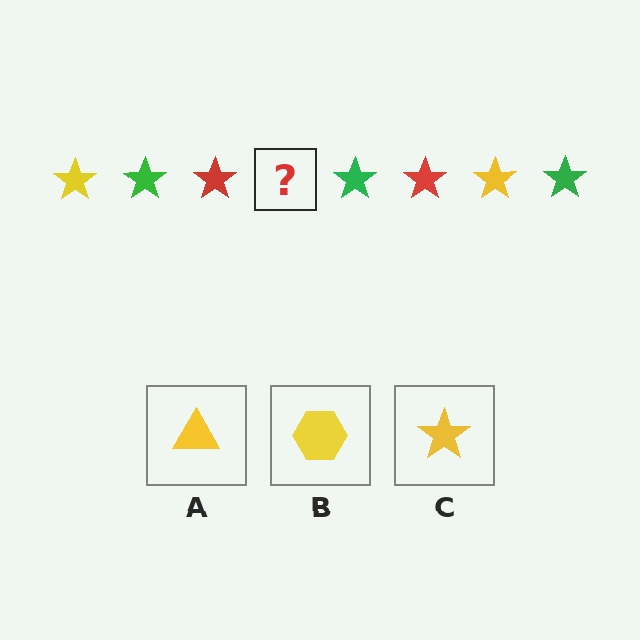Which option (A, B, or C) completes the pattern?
C.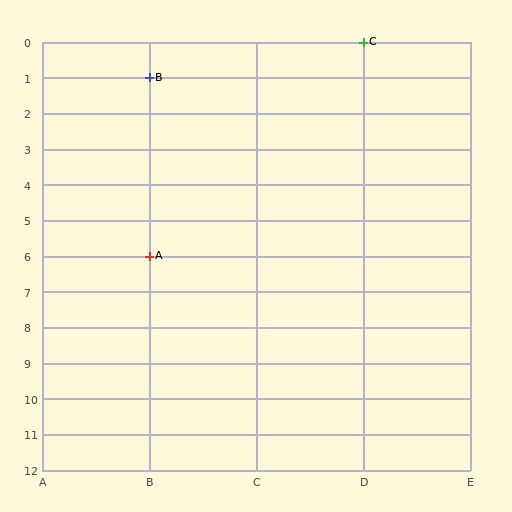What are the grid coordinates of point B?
Point B is at grid coordinates (B, 1).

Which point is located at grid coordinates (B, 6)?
Point A is at (B, 6).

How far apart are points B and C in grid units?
Points B and C are 2 columns and 1 row apart (about 2.2 grid units diagonally).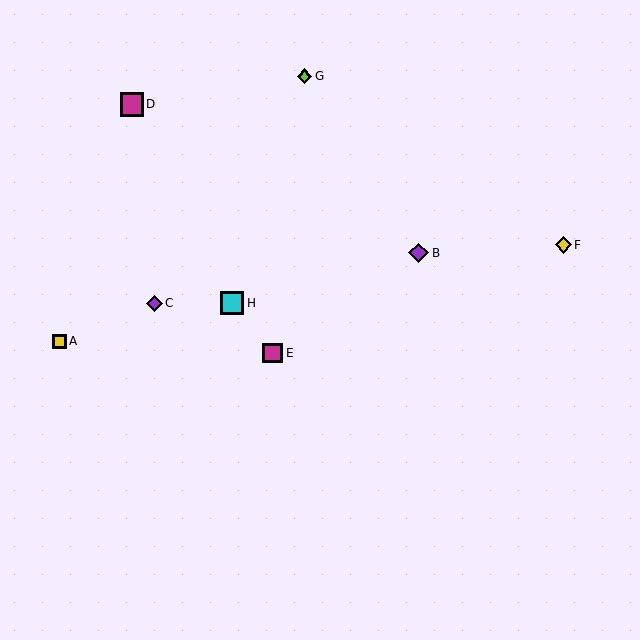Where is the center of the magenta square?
The center of the magenta square is at (273, 353).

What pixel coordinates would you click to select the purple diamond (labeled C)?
Click at (154, 303) to select the purple diamond C.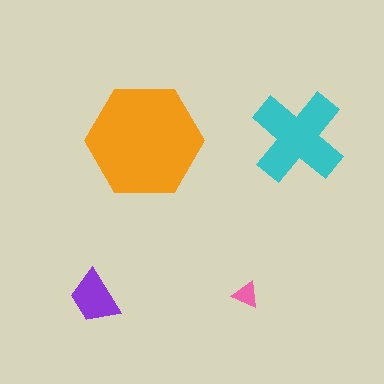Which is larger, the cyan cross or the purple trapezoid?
The cyan cross.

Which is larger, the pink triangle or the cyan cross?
The cyan cross.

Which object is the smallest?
The pink triangle.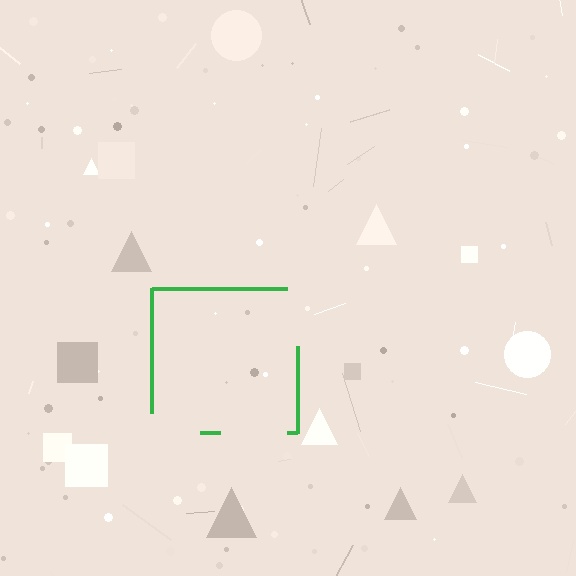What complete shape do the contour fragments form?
The contour fragments form a square.